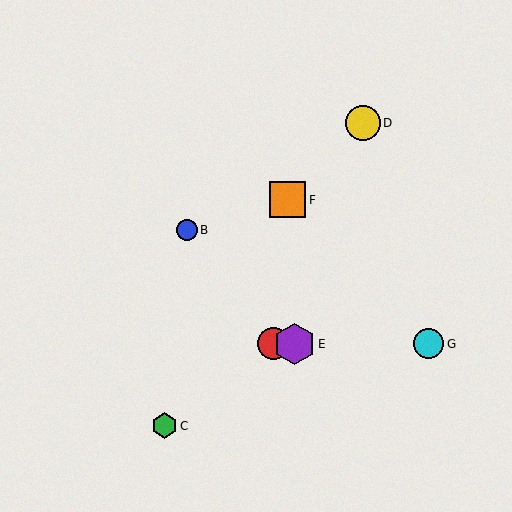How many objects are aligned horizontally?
3 objects (A, E, G) are aligned horizontally.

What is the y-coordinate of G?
Object G is at y≈344.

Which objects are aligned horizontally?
Objects A, E, G are aligned horizontally.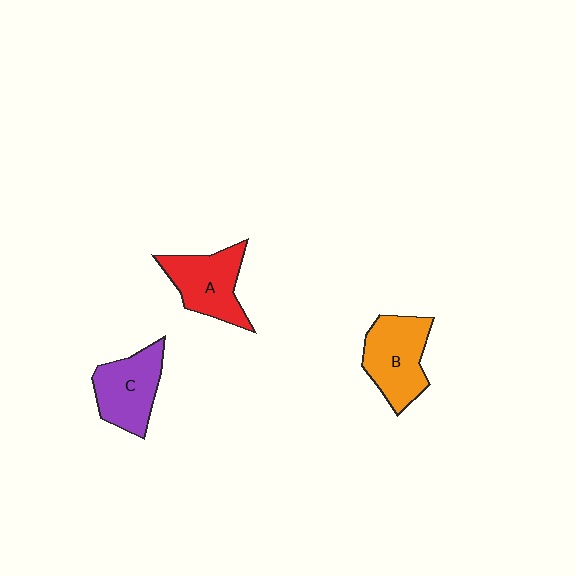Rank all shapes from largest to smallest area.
From largest to smallest: B (orange), A (red), C (purple).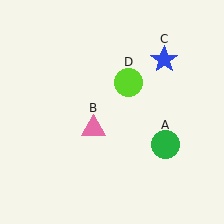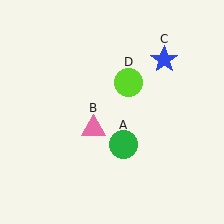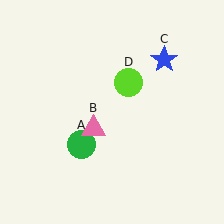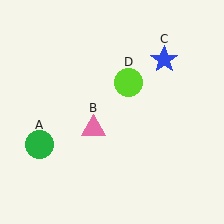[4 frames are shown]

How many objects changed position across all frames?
1 object changed position: green circle (object A).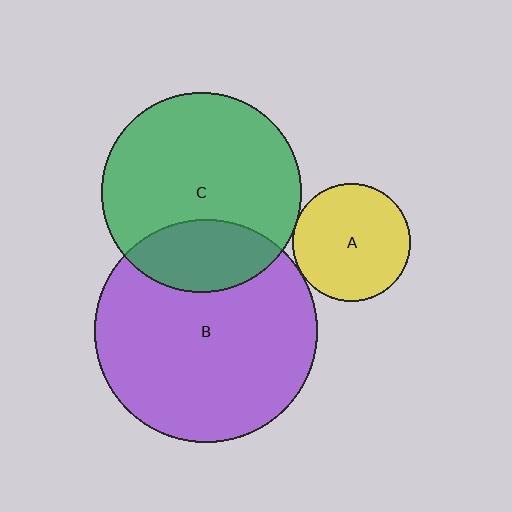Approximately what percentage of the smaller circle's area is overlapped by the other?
Approximately 25%.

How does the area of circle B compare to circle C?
Approximately 1.2 times.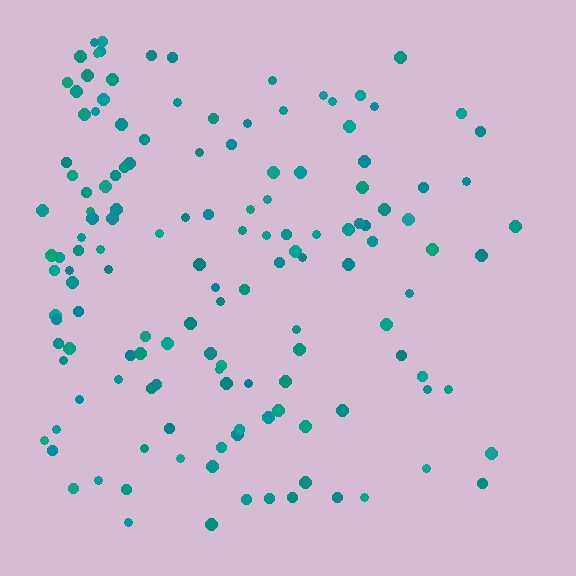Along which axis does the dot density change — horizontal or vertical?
Horizontal.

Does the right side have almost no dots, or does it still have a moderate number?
Still a moderate number, just noticeably fewer than the left.